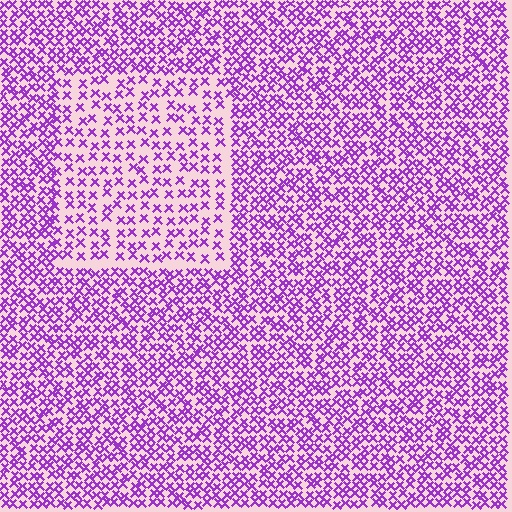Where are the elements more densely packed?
The elements are more densely packed outside the rectangle boundary.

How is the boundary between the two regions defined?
The boundary is defined by a change in element density (approximately 1.8x ratio). All elements are the same color, size, and shape.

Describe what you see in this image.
The image contains small purple elements arranged at two different densities. A rectangle-shaped region is visible where the elements are less densely packed than the surrounding area.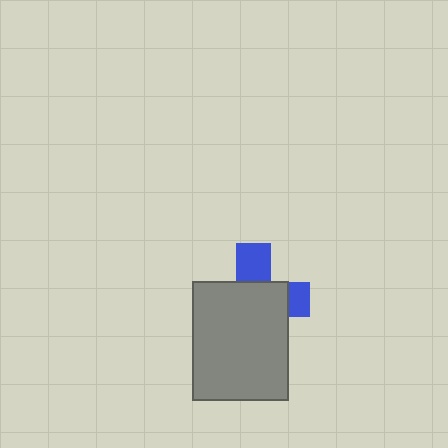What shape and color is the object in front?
The object in front is a gray rectangle.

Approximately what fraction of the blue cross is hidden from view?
Roughly 69% of the blue cross is hidden behind the gray rectangle.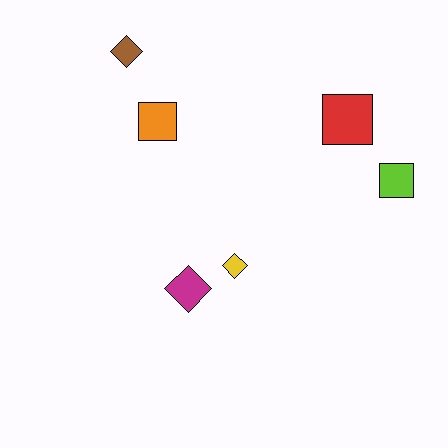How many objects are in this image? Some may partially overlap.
There are 6 objects.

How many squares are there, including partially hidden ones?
There are 3 squares.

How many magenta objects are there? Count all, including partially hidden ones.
There is 1 magenta object.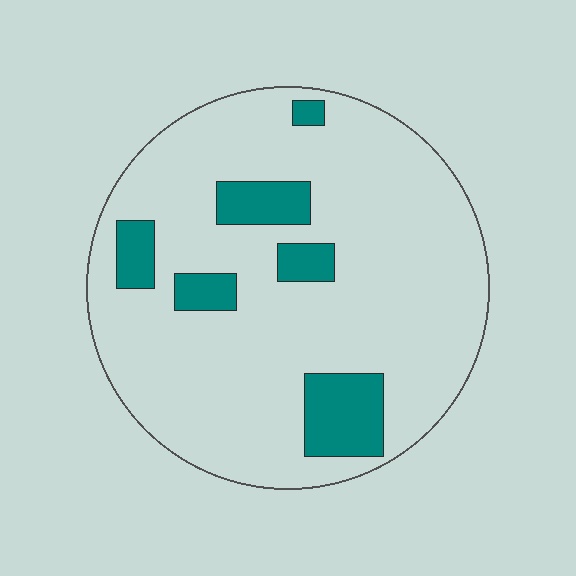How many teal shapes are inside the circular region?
6.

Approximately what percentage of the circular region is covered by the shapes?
Approximately 15%.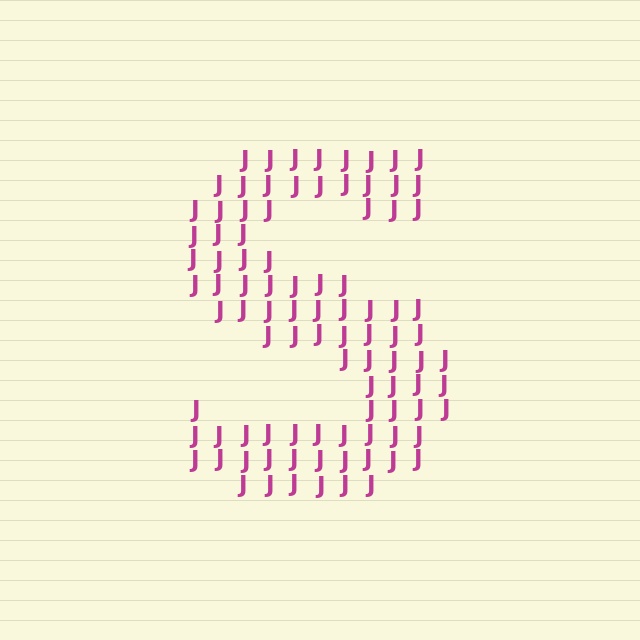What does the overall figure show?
The overall figure shows the letter S.